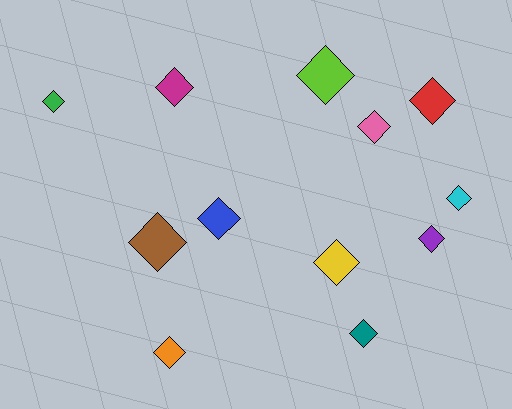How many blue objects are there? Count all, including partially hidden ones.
There is 1 blue object.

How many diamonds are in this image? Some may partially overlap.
There are 12 diamonds.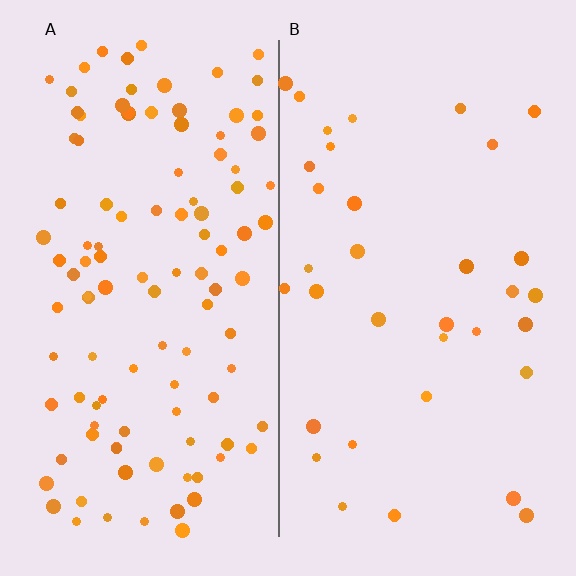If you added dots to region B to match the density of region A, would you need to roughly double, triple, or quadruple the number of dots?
Approximately triple.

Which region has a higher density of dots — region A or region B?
A (the left).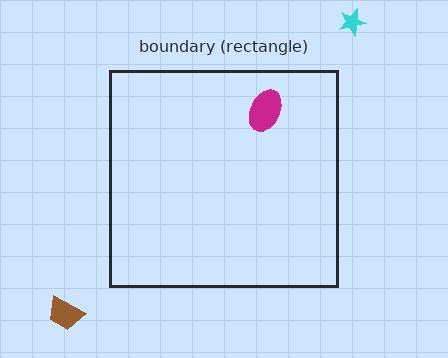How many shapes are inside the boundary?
1 inside, 2 outside.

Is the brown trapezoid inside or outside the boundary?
Outside.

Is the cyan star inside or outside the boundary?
Outside.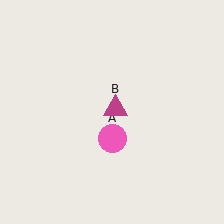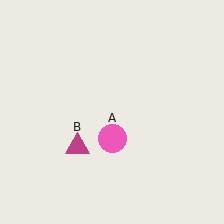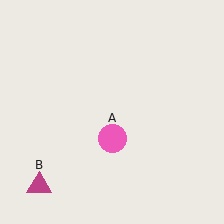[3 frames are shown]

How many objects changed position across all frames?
1 object changed position: magenta triangle (object B).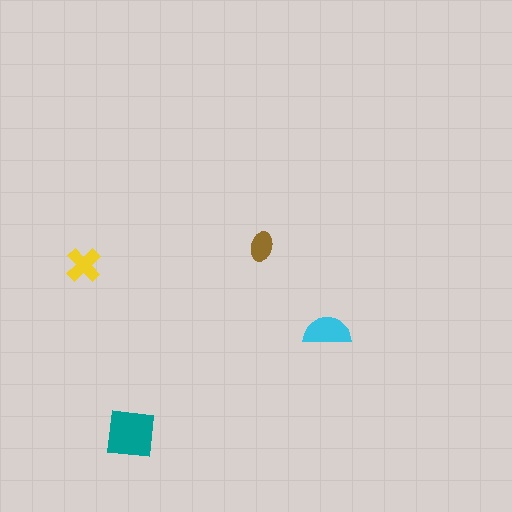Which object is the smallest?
The brown ellipse.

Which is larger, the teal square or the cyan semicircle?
The teal square.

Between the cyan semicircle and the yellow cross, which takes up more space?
The cyan semicircle.